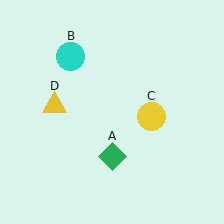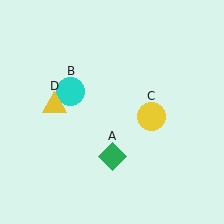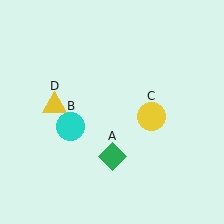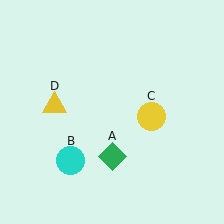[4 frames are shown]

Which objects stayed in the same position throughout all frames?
Green diamond (object A) and yellow circle (object C) and yellow triangle (object D) remained stationary.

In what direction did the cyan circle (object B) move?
The cyan circle (object B) moved down.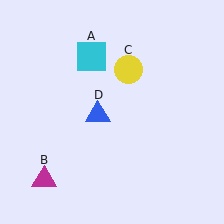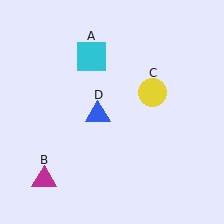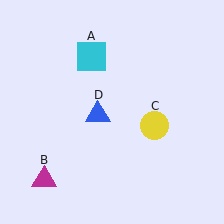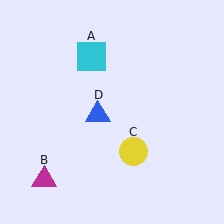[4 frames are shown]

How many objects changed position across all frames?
1 object changed position: yellow circle (object C).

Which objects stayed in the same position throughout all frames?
Cyan square (object A) and magenta triangle (object B) and blue triangle (object D) remained stationary.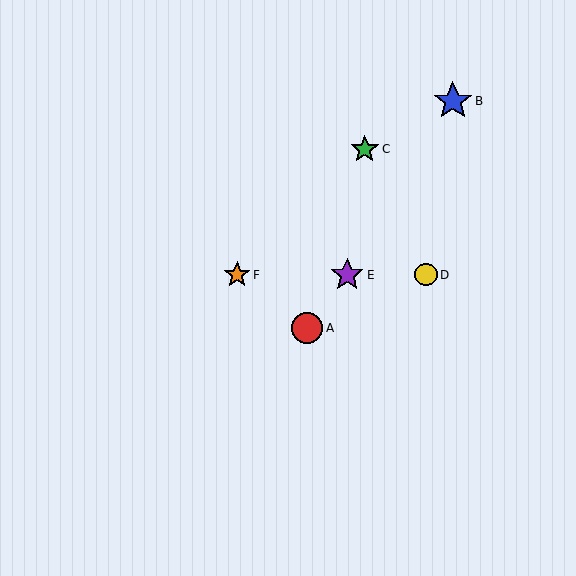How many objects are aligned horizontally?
3 objects (D, E, F) are aligned horizontally.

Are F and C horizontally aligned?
No, F is at y≈275 and C is at y≈149.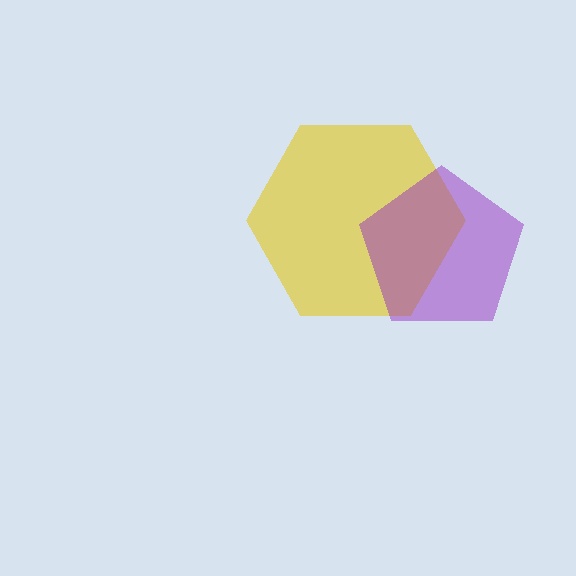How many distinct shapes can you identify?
There are 2 distinct shapes: a yellow hexagon, a purple pentagon.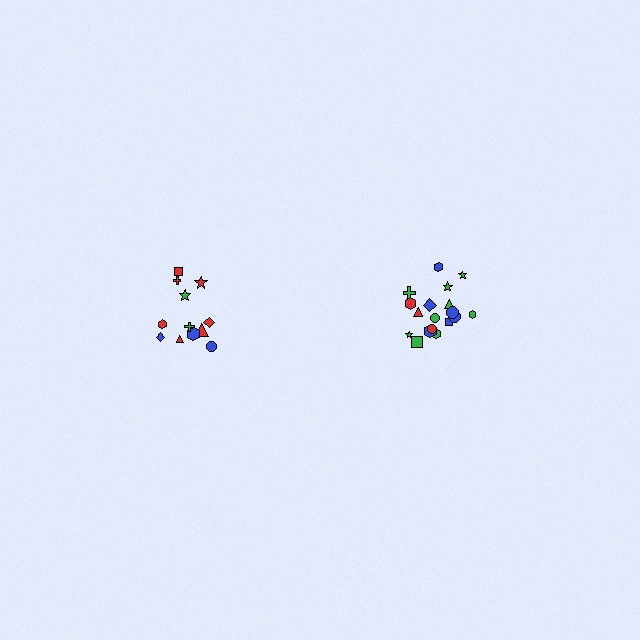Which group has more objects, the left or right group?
The right group.